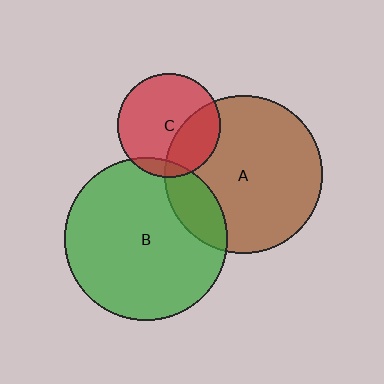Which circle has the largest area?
Circle B (green).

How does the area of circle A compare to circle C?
Approximately 2.3 times.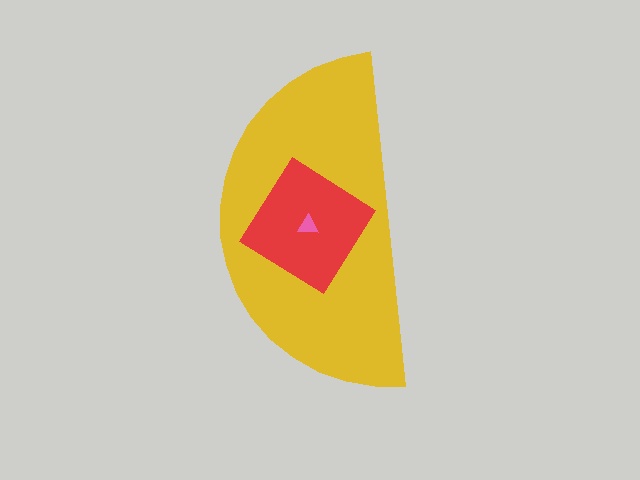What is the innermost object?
The pink triangle.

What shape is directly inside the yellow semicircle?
The red diamond.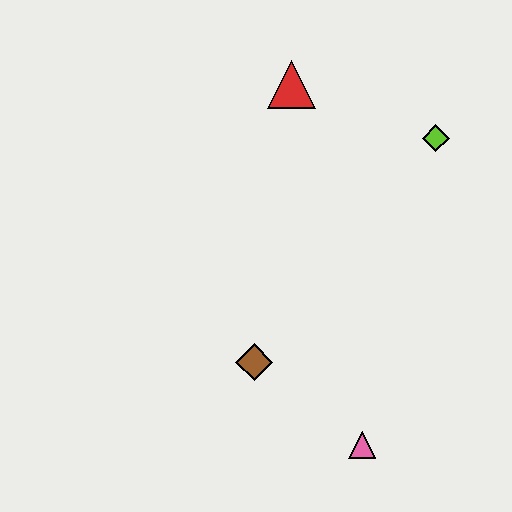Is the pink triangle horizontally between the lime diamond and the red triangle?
Yes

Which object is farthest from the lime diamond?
The pink triangle is farthest from the lime diamond.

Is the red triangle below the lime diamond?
No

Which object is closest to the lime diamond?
The red triangle is closest to the lime diamond.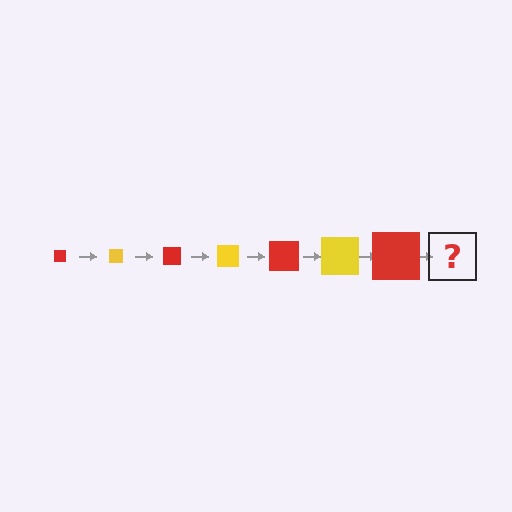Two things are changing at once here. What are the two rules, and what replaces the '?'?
The two rules are that the square grows larger each step and the color cycles through red and yellow. The '?' should be a yellow square, larger than the previous one.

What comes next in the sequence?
The next element should be a yellow square, larger than the previous one.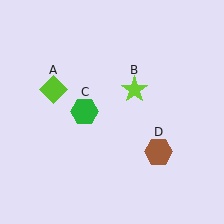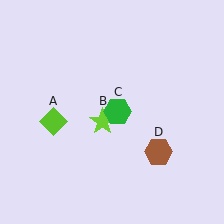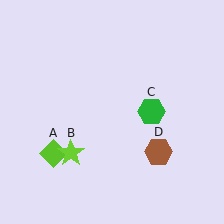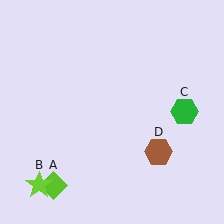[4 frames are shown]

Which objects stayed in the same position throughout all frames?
Brown hexagon (object D) remained stationary.